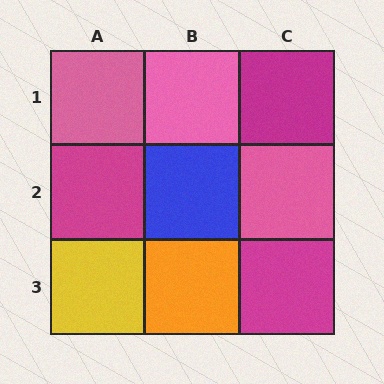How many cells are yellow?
1 cell is yellow.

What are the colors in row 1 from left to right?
Pink, pink, magenta.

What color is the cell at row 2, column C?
Pink.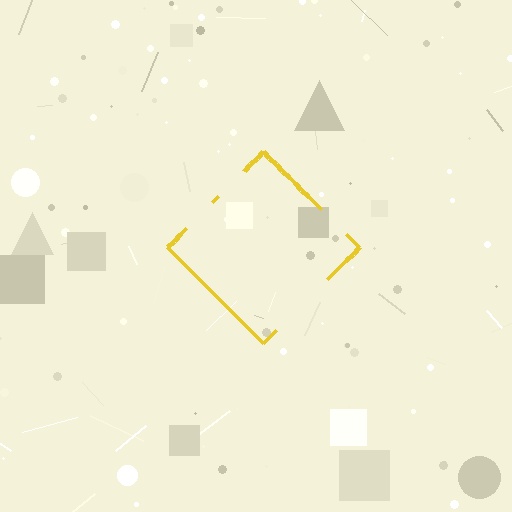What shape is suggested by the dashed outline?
The dashed outline suggests a diamond.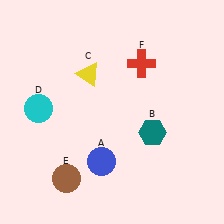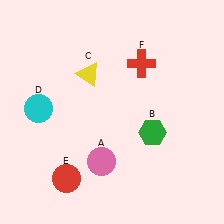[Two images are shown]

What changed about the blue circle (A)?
In Image 1, A is blue. In Image 2, it changed to pink.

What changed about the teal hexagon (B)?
In Image 1, B is teal. In Image 2, it changed to green.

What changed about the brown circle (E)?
In Image 1, E is brown. In Image 2, it changed to red.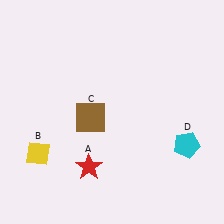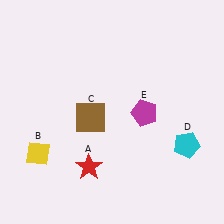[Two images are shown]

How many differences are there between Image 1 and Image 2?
There is 1 difference between the two images.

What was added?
A magenta pentagon (E) was added in Image 2.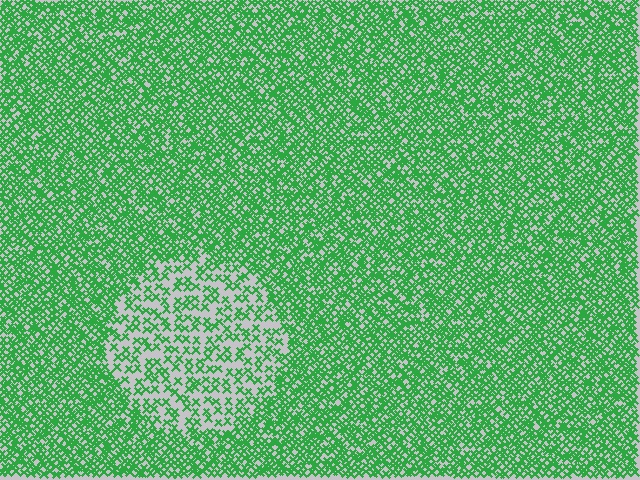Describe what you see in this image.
The image contains small green elements arranged at two different densities. A circle-shaped region is visible where the elements are less densely packed than the surrounding area.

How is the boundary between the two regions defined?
The boundary is defined by a change in element density (approximately 2.3x ratio). All elements are the same color, size, and shape.